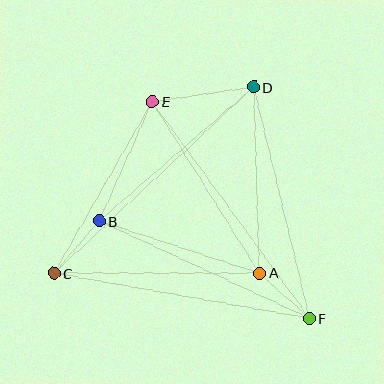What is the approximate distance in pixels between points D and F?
The distance between D and F is approximately 238 pixels.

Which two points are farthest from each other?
Points C and D are farthest from each other.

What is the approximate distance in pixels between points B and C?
The distance between B and C is approximately 69 pixels.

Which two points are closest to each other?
Points A and F are closest to each other.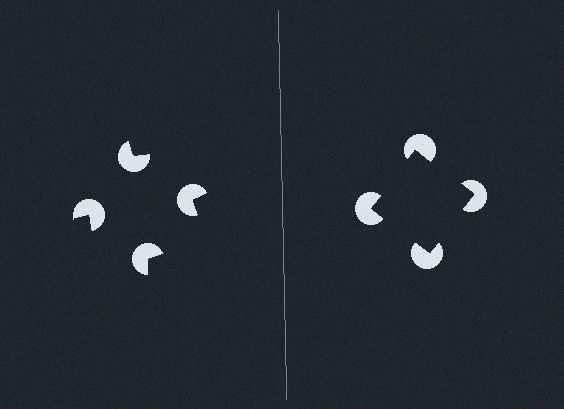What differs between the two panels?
The pac-man discs are positioned identically on both sides; only the wedge orientations differ. On the right they align to a square; on the left they are misaligned.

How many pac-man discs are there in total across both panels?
8 — 4 on each side.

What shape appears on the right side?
An illusory square.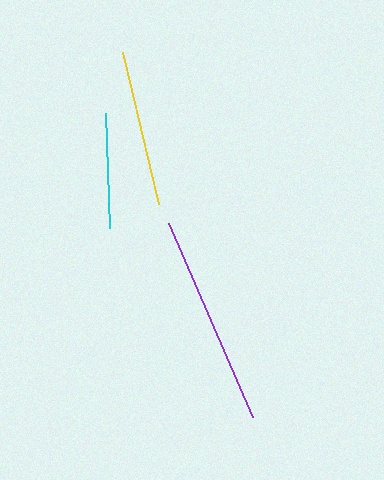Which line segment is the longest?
The purple line is the longest at approximately 212 pixels.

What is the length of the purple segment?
The purple segment is approximately 212 pixels long.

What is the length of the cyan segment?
The cyan segment is approximately 115 pixels long.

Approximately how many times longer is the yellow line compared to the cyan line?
The yellow line is approximately 1.4 times the length of the cyan line.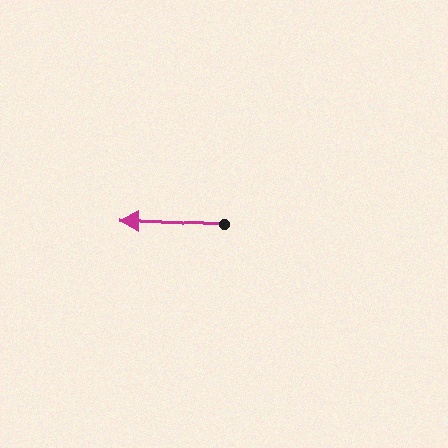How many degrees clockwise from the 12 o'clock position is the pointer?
Approximately 273 degrees.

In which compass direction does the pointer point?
West.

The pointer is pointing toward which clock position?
Roughly 9 o'clock.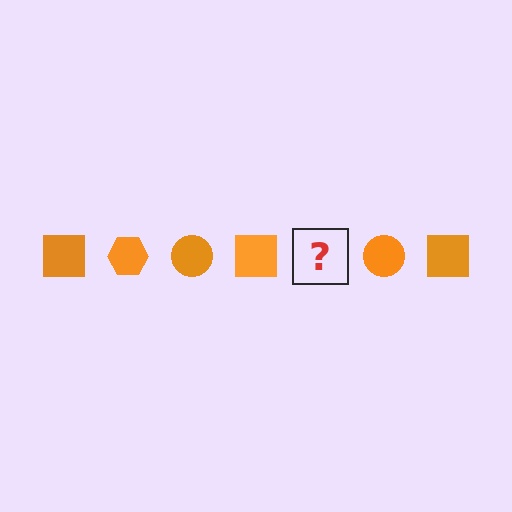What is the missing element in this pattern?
The missing element is an orange hexagon.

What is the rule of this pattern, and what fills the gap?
The rule is that the pattern cycles through square, hexagon, circle shapes in orange. The gap should be filled with an orange hexagon.